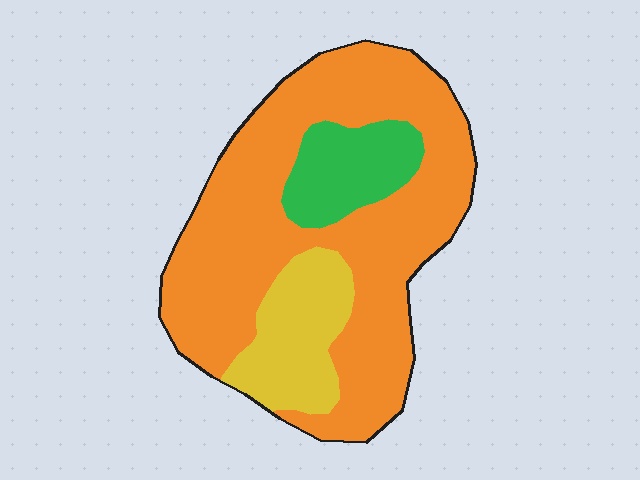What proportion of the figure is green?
Green takes up about one eighth (1/8) of the figure.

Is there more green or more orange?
Orange.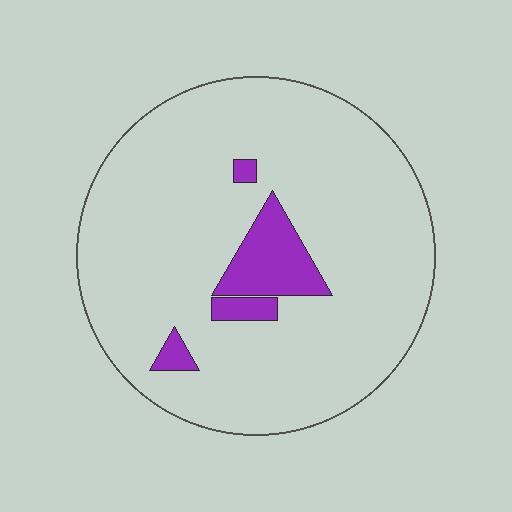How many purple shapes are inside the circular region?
4.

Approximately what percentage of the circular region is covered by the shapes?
Approximately 10%.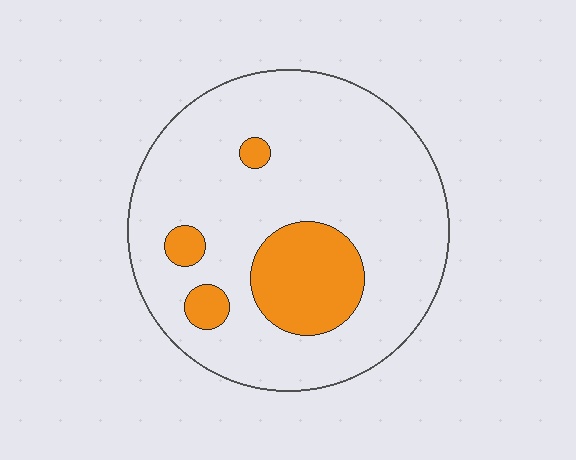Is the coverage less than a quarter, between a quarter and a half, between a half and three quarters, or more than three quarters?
Less than a quarter.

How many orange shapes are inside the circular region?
4.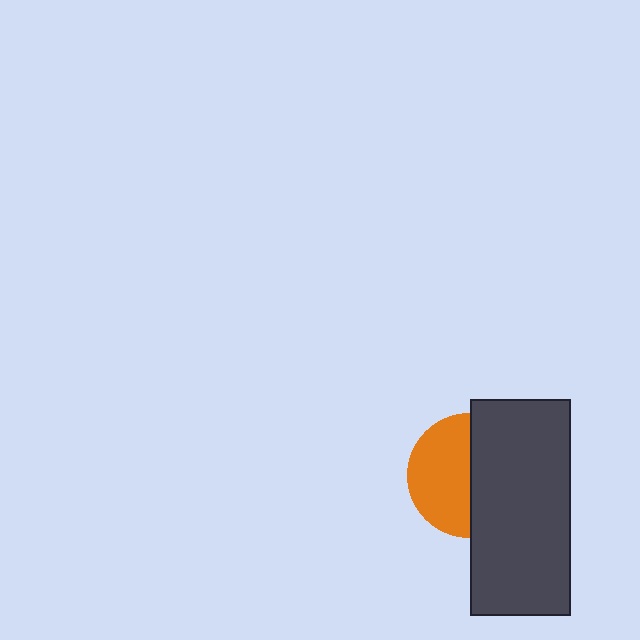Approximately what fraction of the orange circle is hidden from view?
Roughly 51% of the orange circle is hidden behind the dark gray rectangle.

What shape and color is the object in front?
The object in front is a dark gray rectangle.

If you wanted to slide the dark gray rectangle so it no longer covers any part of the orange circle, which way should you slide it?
Slide it right — that is the most direct way to separate the two shapes.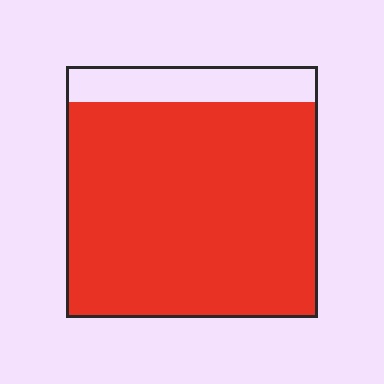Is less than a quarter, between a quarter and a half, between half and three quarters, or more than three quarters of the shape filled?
More than three quarters.